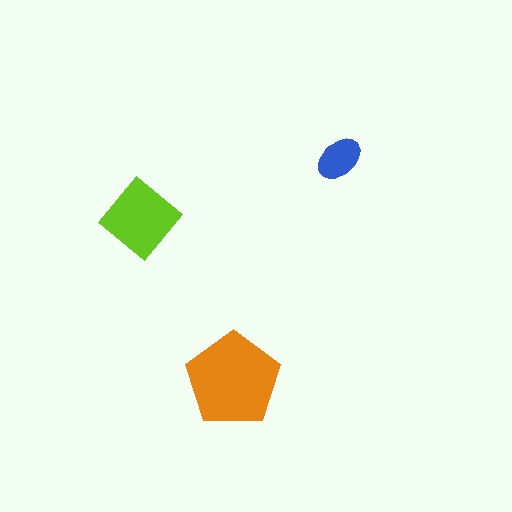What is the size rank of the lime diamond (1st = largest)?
2nd.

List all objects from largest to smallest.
The orange pentagon, the lime diamond, the blue ellipse.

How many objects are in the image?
There are 3 objects in the image.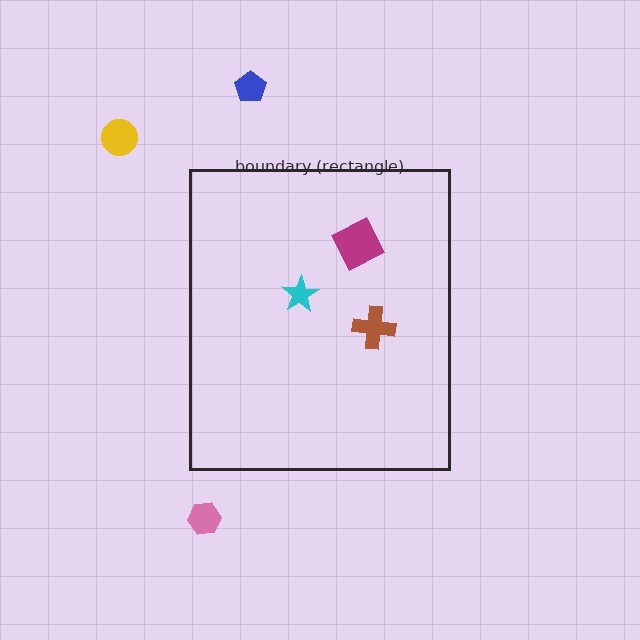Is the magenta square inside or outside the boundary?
Inside.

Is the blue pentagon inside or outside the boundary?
Outside.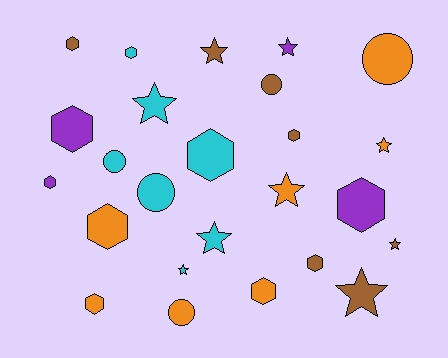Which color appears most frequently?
Brown, with 7 objects.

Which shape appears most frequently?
Hexagon, with 11 objects.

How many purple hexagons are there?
There are 3 purple hexagons.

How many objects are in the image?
There are 25 objects.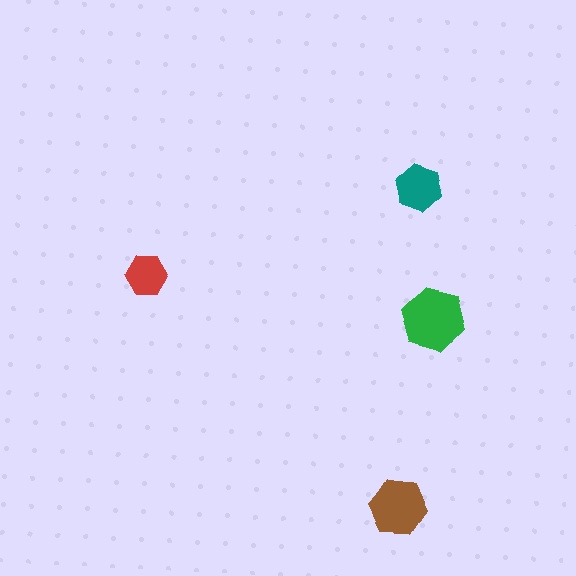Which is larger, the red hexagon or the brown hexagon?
The brown one.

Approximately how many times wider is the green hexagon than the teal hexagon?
About 1.5 times wider.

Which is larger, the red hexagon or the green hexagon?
The green one.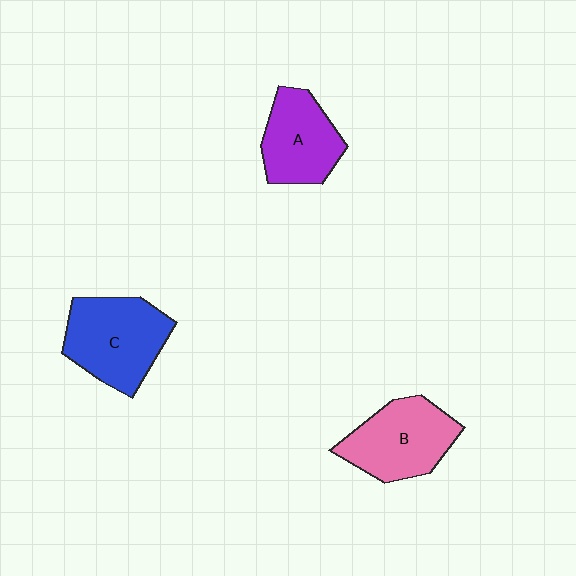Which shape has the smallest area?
Shape A (purple).